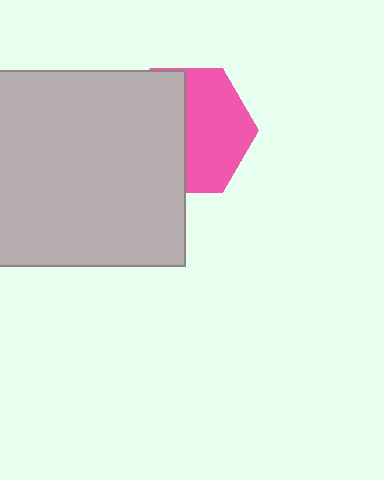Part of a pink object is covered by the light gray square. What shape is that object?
It is a hexagon.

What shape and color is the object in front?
The object in front is a light gray square.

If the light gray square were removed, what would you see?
You would see the complete pink hexagon.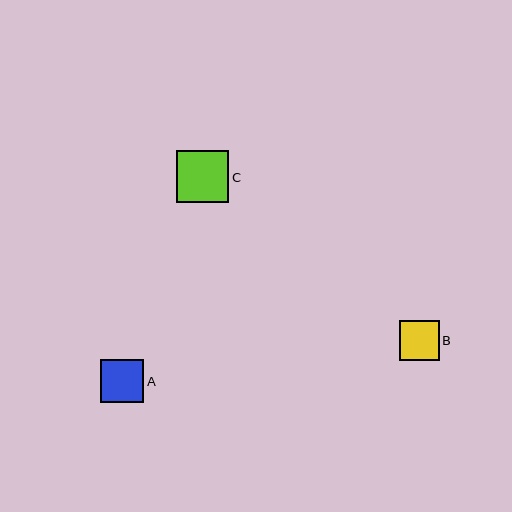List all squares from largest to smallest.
From largest to smallest: C, A, B.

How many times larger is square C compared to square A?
Square C is approximately 1.2 times the size of square A.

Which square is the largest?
Square C is the largest with a size of approximately 53 pixels.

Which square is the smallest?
Square B is the smallest with a size of approximately 40 pixels.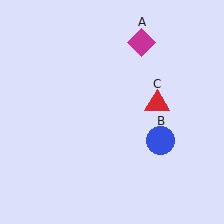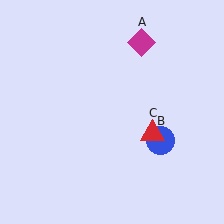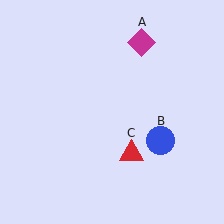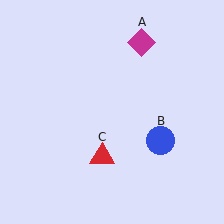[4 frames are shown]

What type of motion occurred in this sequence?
The red triangle (object C) rotated clockwise around the center of the scene.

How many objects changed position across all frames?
1 object changed position: red triangle (object C).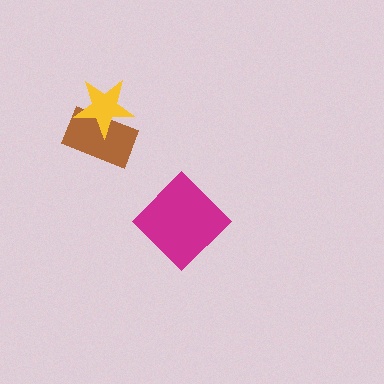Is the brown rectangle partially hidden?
Yes, it is partially covered by another shape.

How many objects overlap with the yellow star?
1 object overlaps with the yellow star.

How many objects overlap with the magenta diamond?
0 objects overlap with the magenta diamond.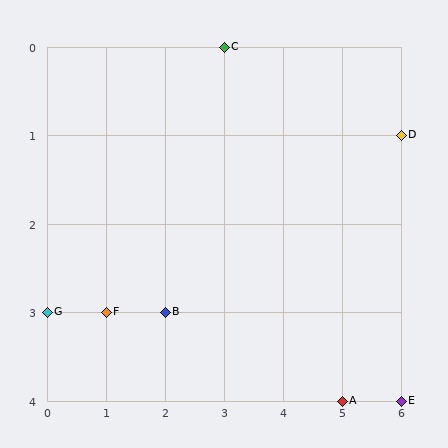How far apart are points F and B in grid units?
Points F and B are 1 column apart.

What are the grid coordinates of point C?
Point C is at grid coordinates (3, 0).